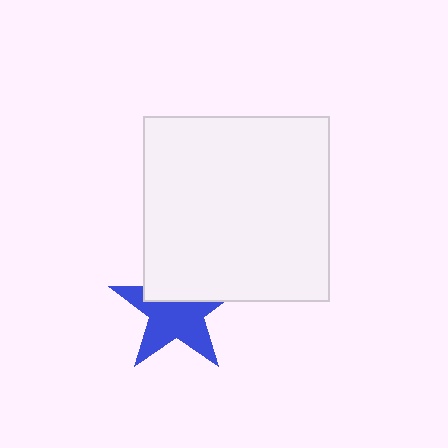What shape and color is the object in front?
The object in front is a white square.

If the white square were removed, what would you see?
You would see the complete blue star.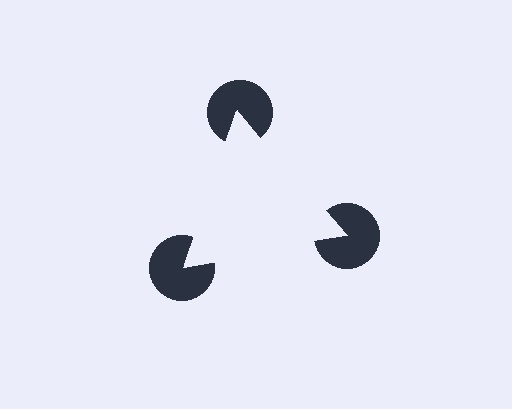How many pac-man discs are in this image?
There are 3 — one at each vertex of the illusory triangle.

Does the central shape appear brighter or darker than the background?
It typically appears slightly brighter than the background, even though no actual brightness change is drawn.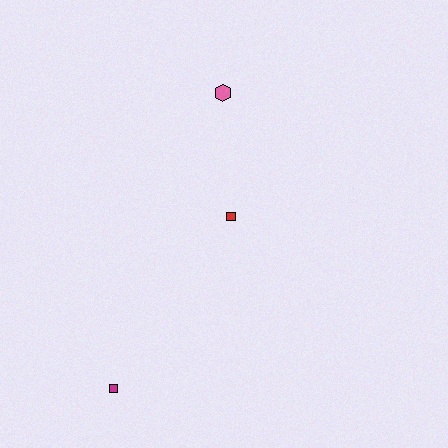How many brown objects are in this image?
There are no brown objects.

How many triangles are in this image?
There are no triangles.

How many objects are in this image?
There are 3 objects.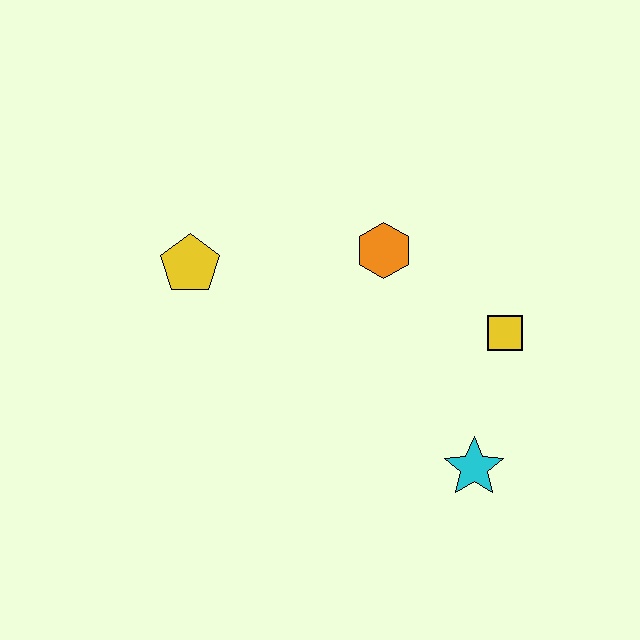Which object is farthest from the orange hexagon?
The cyan star is farthest from the orange hexagon.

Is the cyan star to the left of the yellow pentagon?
No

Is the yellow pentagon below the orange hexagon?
Yes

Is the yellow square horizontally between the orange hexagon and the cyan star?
No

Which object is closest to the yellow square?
The cyan star is closest to the yellow square.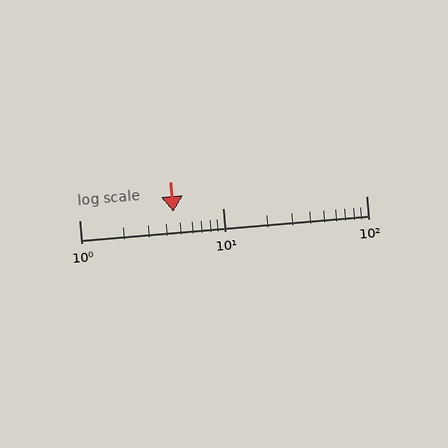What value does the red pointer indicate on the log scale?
The pointer indicates approximately 4.5.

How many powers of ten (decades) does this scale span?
The scale spans 2 decades, from 1 to 100.